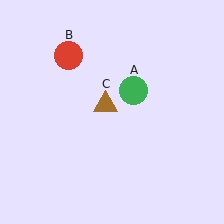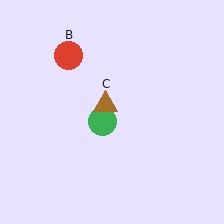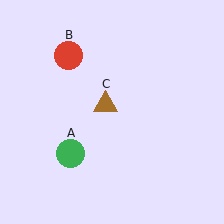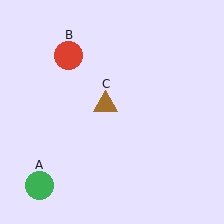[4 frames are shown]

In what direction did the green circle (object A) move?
The green circle (object A) moved down and to the left.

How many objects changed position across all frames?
1 object changed position: green circle (object A).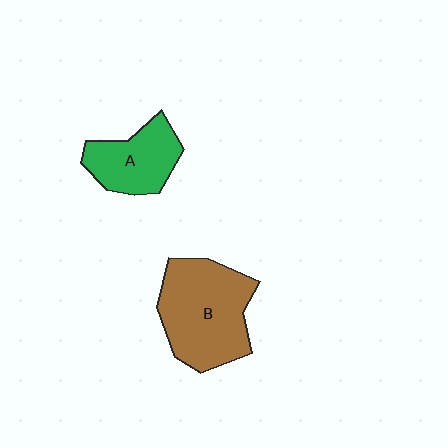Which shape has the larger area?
Shape B (brown).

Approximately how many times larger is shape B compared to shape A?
Approximately 1.6 times.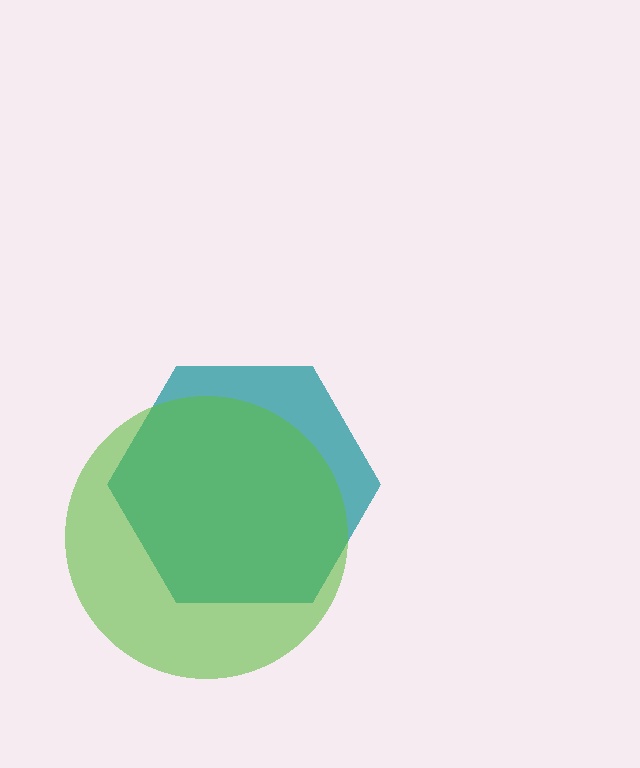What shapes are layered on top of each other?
The layered shapes are: a teal hexagon, a lime circle.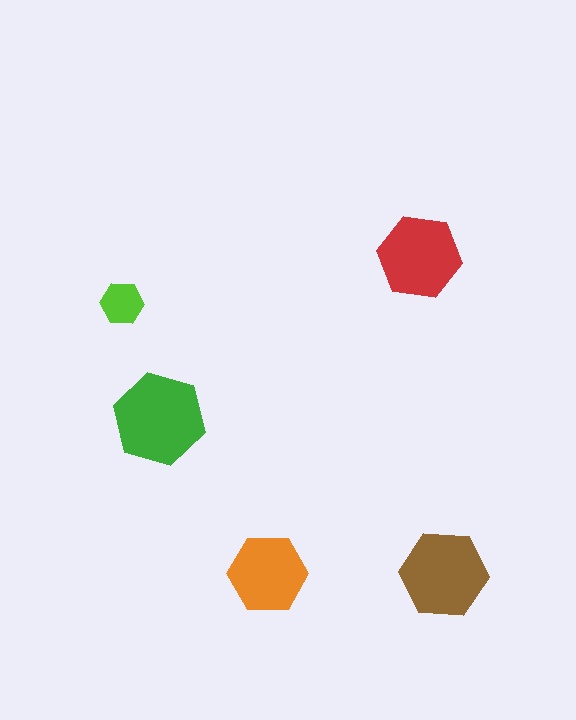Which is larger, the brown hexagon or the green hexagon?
The green one.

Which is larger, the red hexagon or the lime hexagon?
The red one.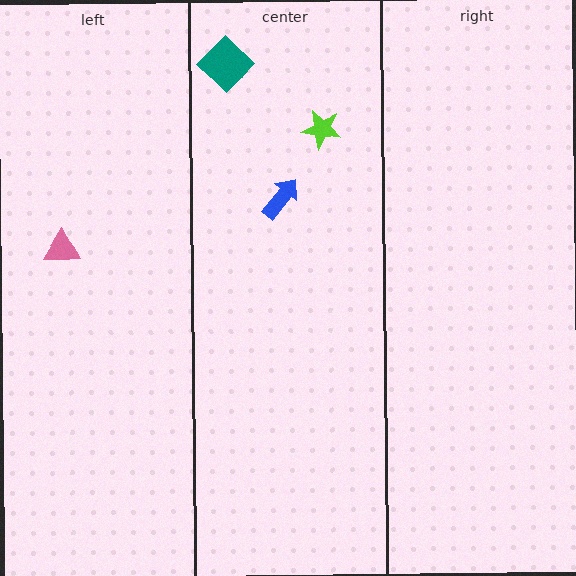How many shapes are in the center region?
3.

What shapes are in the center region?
The lime star, the blue arrow, the teal diamond.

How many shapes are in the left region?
1.